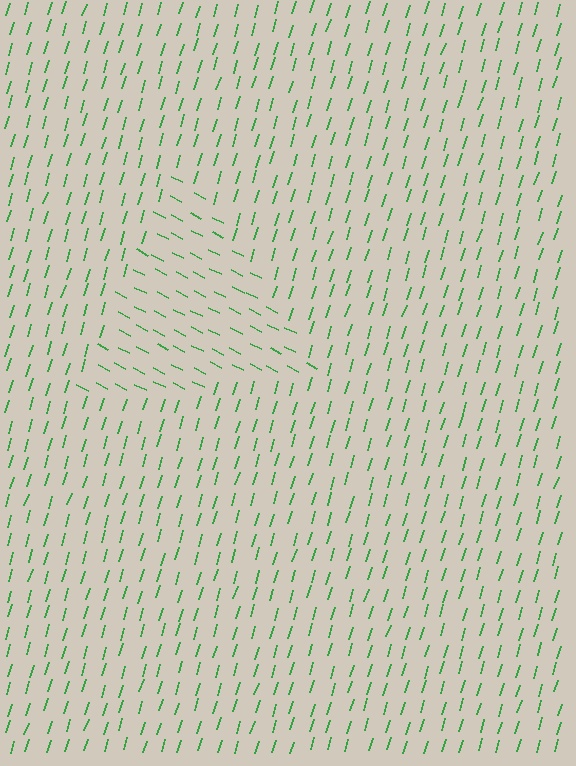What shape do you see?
I see a triangle.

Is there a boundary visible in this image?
Yes, there is a texture boundary formed by a change in line orientation.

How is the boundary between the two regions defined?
The boundary is defined purely by a change in line orientation (approximately 80 degrees difference). All lines are the same color and thickness.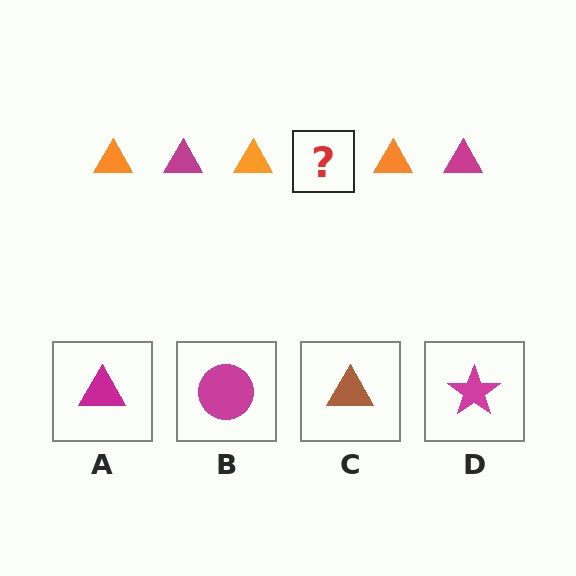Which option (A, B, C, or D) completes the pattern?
A.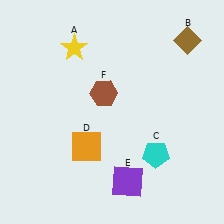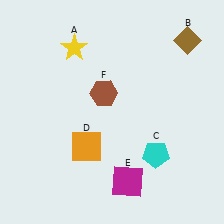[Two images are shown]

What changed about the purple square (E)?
In Image 1, E is purple. In Image 2, it changed to magenta.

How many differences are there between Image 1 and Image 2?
There is 1 difference between the two images.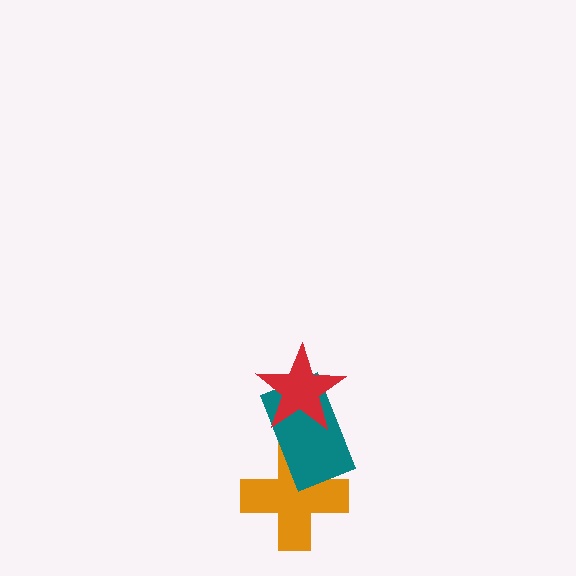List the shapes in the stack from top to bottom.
From top to bottom: the red star, the teal rectangle, the orange cross.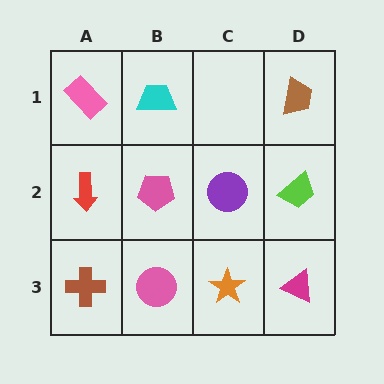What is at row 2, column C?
A purple circle.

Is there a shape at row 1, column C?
No, that cell is empty.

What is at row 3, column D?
A magenta triangle.